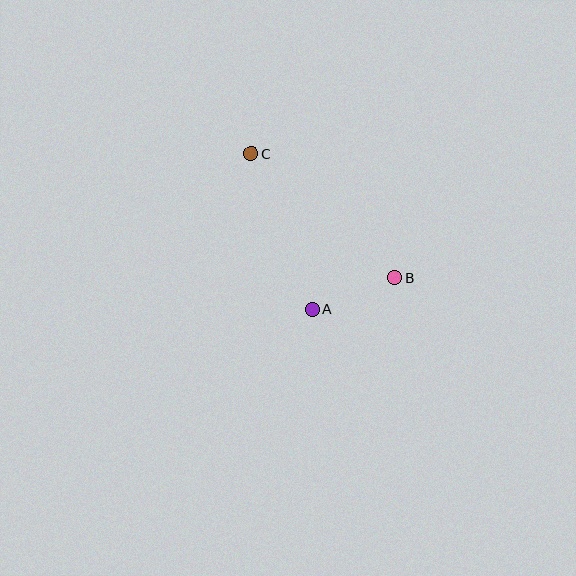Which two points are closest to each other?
Points A and B are closest to each other.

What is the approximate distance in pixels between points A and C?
The distance between A and C is approximately 167 pixels.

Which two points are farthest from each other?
Points B and C are farthest from each other.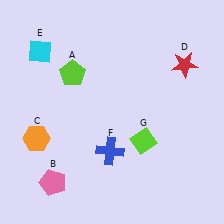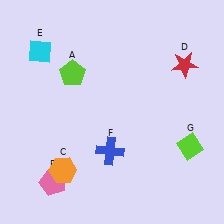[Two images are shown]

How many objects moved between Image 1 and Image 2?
2 objects moved between the two images.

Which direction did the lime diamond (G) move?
The lime diamond (G) moved right.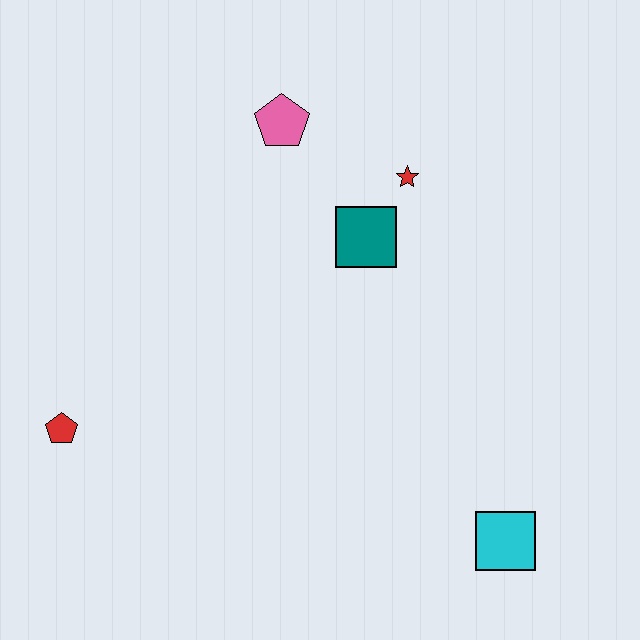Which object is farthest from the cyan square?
The pink pentagon is farthest from the cyan square.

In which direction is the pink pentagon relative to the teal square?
The pink pentagon is above the teal square.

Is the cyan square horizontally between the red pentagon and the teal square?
No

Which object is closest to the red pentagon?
The teal square is closest to the red pentagon.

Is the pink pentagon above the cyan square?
Yes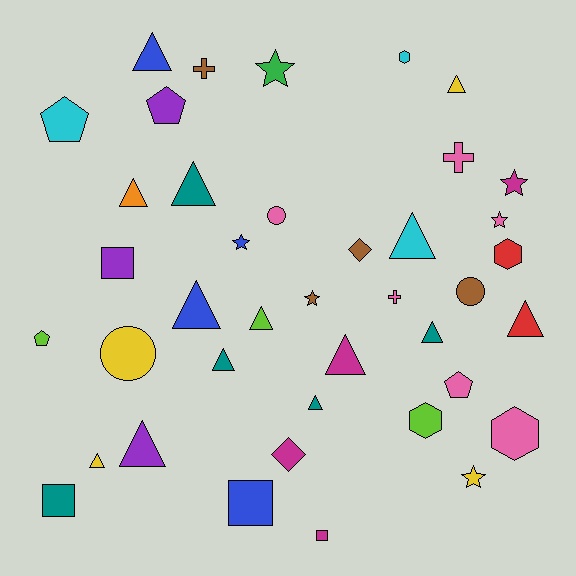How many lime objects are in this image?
There are 3 lime objects.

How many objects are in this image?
There are 40 objects.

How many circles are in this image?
There are 3 circles.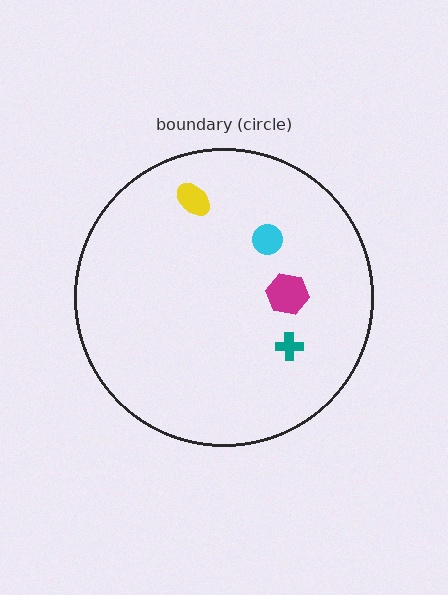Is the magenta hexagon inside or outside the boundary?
Inside.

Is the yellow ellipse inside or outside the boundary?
Inside.